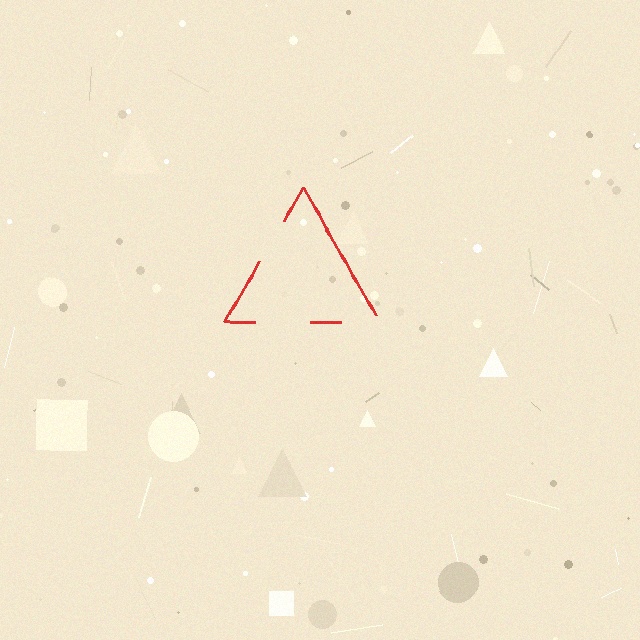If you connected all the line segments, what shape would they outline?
They would outline a triangle.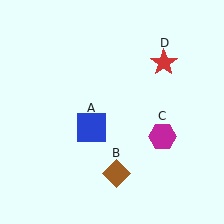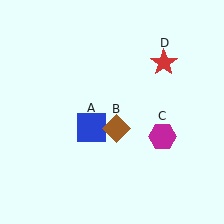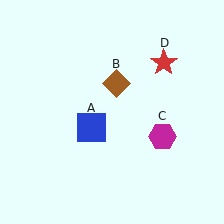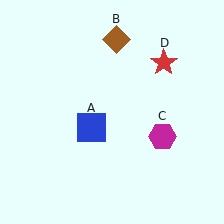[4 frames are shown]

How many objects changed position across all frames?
1 object changed position: brown diamond (object B).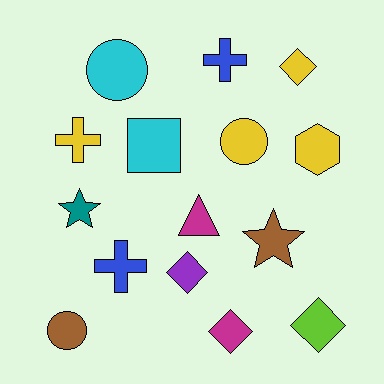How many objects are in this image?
There are 15 objects.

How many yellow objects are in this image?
There are 4 yellow objects.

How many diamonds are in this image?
There are 4 diamonds.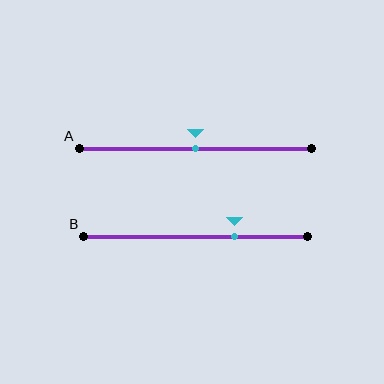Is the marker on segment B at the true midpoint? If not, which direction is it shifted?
No, the marker on segment B is shifted to the right by about 18% of the segment length.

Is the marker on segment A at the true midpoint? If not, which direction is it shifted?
Yes, the marker on segment A is at the true midpoint.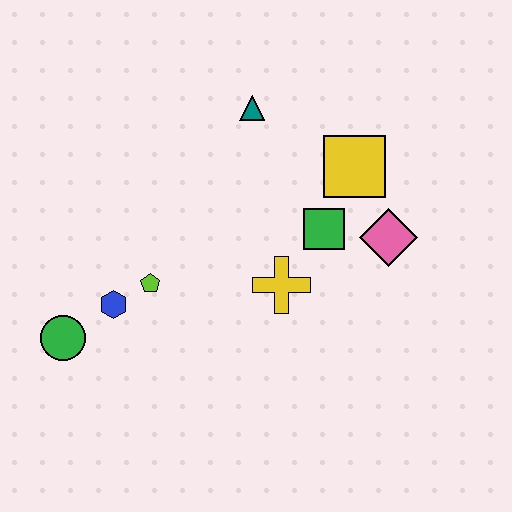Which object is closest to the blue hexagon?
The lime pentagon is closest to the blue hexagon.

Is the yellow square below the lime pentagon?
No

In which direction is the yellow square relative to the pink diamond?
The yellow square is above the pink diamond.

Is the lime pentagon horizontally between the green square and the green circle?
Yes